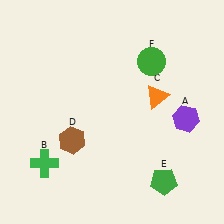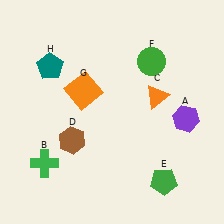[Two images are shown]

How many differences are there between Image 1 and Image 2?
There are 2 differences between the two images.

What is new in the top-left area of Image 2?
An orange square (G) was added in the top-left area of Image 2.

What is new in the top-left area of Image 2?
A teal pentagon (H) was added in the top-left area of Image 2.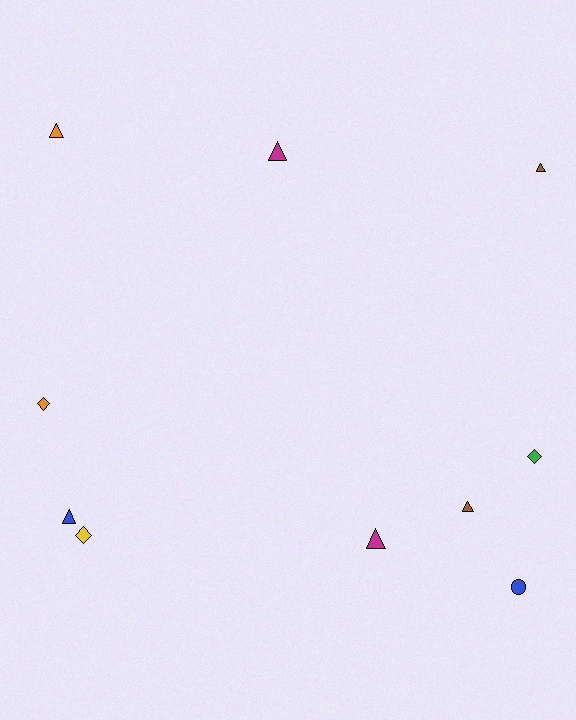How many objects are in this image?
There are 10 objects.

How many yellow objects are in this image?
There is 1 yellow object.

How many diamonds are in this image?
There are 3 diamonds.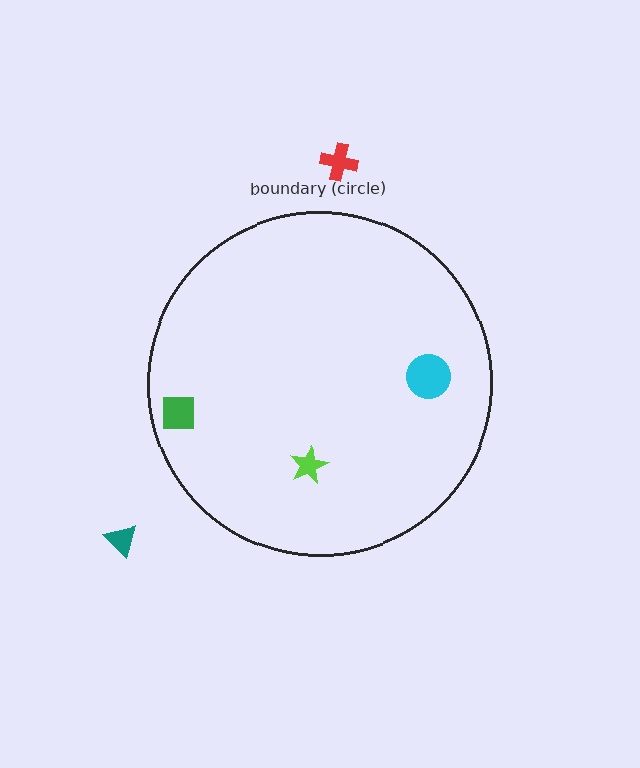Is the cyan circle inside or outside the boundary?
Inside.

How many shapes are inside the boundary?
3 inside, 2 outside.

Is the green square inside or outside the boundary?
Inside.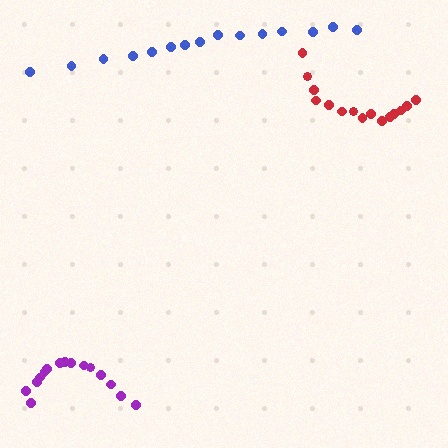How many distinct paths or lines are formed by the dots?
There are 3 distinct paths.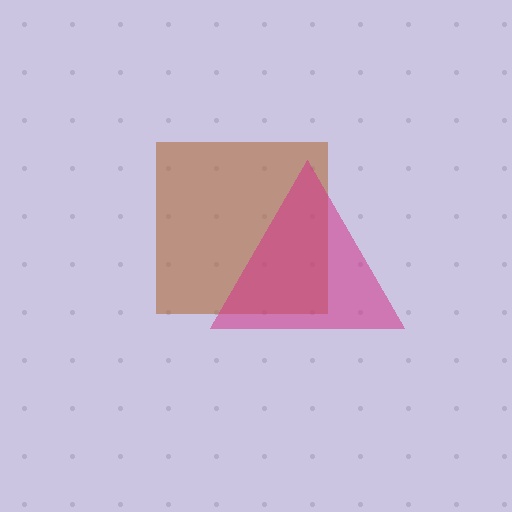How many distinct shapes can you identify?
There are 2 distinct shapes: a brown square, a magenta triangle.